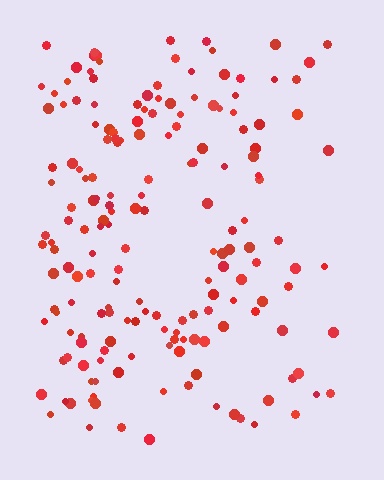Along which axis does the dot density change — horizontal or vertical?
Horizontal.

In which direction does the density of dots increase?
From right to left, with the left side densest.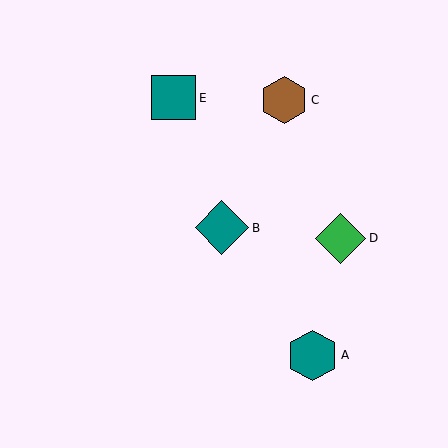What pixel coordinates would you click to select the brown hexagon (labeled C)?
Click at (284, 100) to select the brown hexagon C.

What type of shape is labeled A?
Shape A is a teal hexagon.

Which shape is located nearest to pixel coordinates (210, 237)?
The teal diamond (labeled B) at (222, 228) is nearest to that location.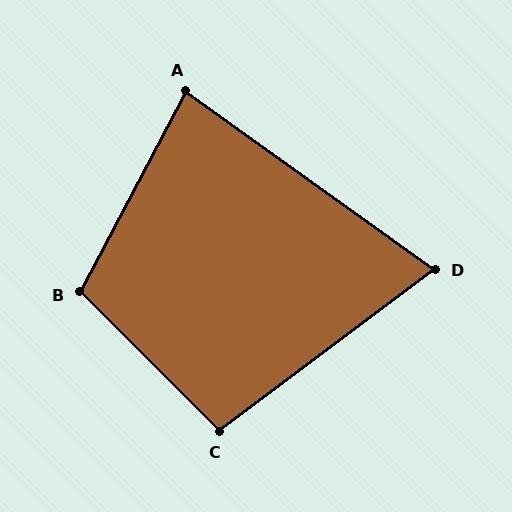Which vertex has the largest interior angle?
B, at approximately 107 degrees.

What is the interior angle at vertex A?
Approximately 82 degrees (acute).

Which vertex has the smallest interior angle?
D, at approximately 73 degrees.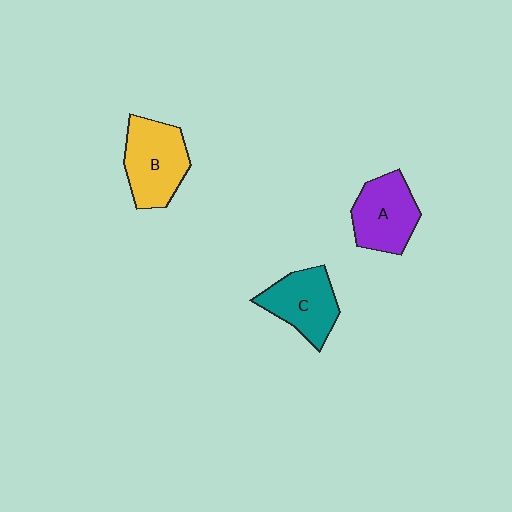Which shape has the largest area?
Shape B (yellow).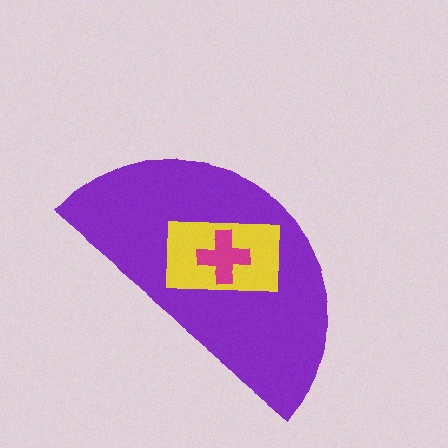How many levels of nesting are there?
3.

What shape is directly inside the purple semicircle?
The yellow rectangle.